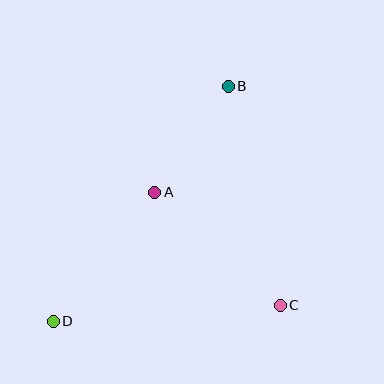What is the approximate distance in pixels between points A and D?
The distance between A and D is approximately 164 pixels.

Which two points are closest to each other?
Points A and B are closest to each other.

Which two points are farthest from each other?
Points B and D are farthest from each other.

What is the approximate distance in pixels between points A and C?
The distance between A and C is approximately 169 pixels.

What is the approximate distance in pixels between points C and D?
The distance between C and D is approximately 227 pixels.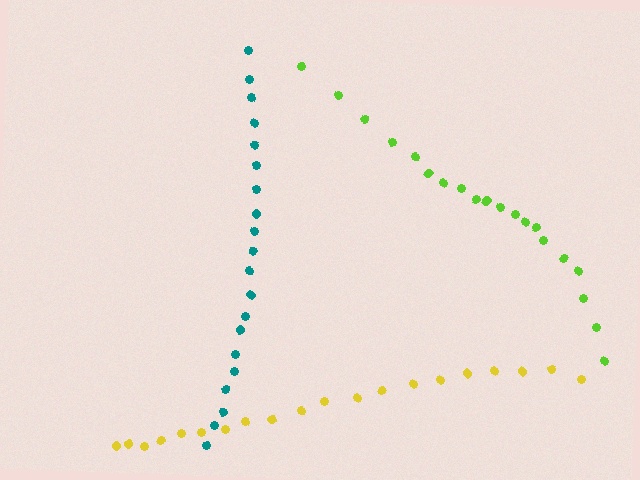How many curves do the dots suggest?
There are 3 distinct paths.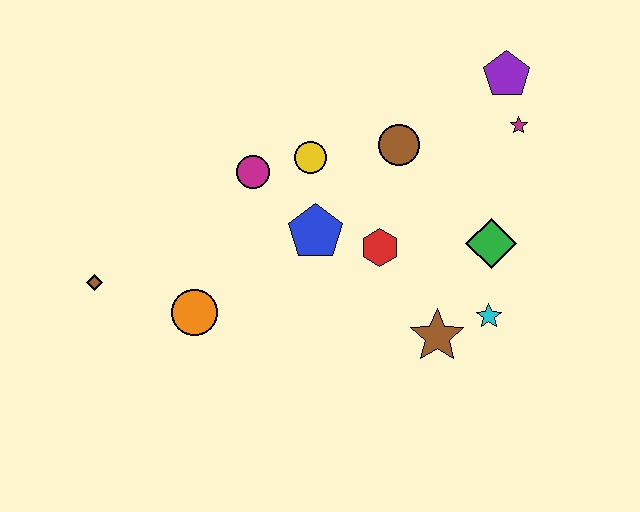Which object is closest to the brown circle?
The yellow circle is closest to the brown circle.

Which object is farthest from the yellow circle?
The brown diamond is farthest from the yellow circle.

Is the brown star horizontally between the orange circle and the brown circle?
No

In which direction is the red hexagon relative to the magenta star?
The red hexagon is to the left of the magenta star.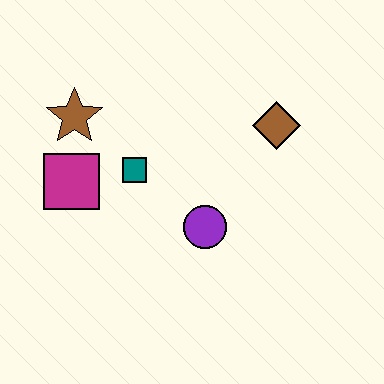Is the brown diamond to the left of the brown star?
No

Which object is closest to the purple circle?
The teal square is closest to the purple circle.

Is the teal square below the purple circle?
No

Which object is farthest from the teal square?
The brown diamond is farthest from the teal square.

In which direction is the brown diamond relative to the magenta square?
The brown diamond is to the right of the magenta square.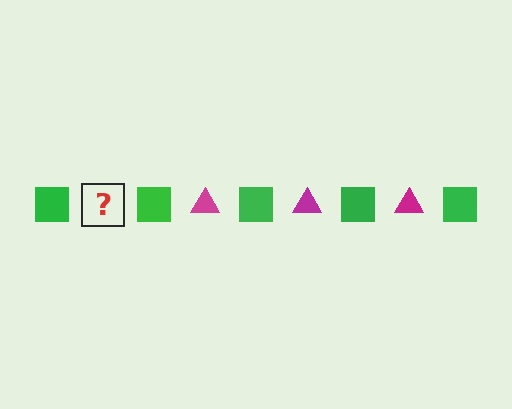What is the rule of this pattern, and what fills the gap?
The rule is that the pattern alternates between green square and magenta triangle. The gap should be filled with a magenta triangle.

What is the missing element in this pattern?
The missing element is a magenta triangle.